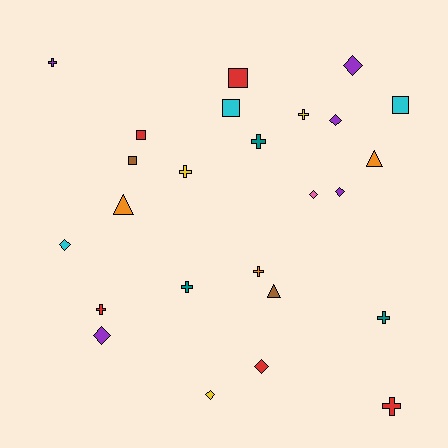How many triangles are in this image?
There are 3 triangles.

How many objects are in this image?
There are 25 objects.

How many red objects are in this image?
There are 5 red objects.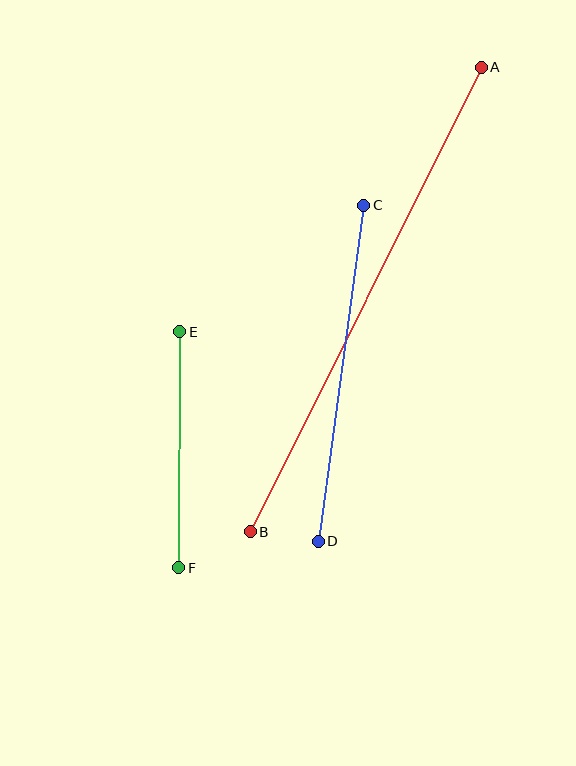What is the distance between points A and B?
The distance is approximately 518 pixels.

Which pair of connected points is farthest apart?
Points A and B are farthest apart.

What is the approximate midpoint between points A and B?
The midpoint is at approximately (366, 300) pixels.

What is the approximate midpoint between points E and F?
The midpoint is at approximately (179, 450) pixels.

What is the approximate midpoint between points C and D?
The midpoint is at approximately (341, 373) pixels.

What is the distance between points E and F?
The distance is approximately 236 pixels.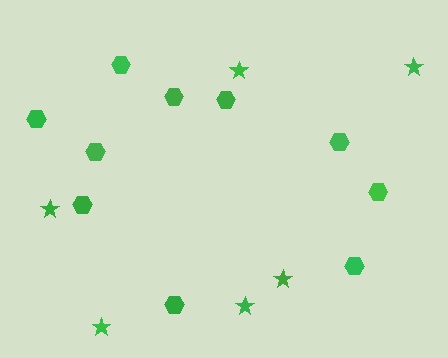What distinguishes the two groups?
There are 2 groups: one group of hexagons (10) and one group of stars (6).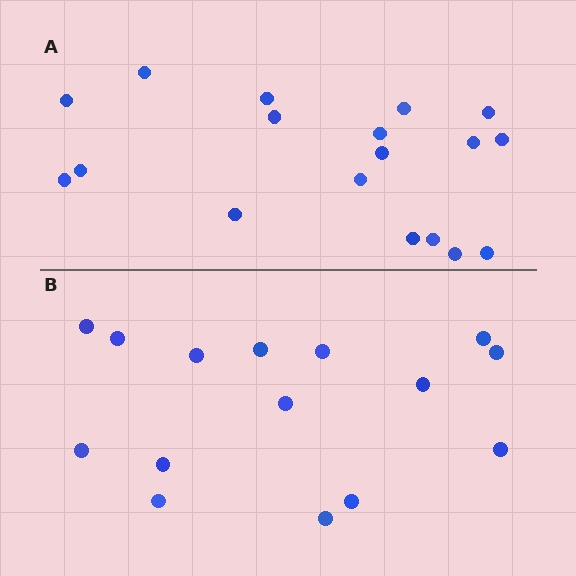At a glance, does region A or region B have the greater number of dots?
Region A (the top region) has more dots.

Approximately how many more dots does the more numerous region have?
Region A has just a few more — roughly 2 or 3 more dots than region B.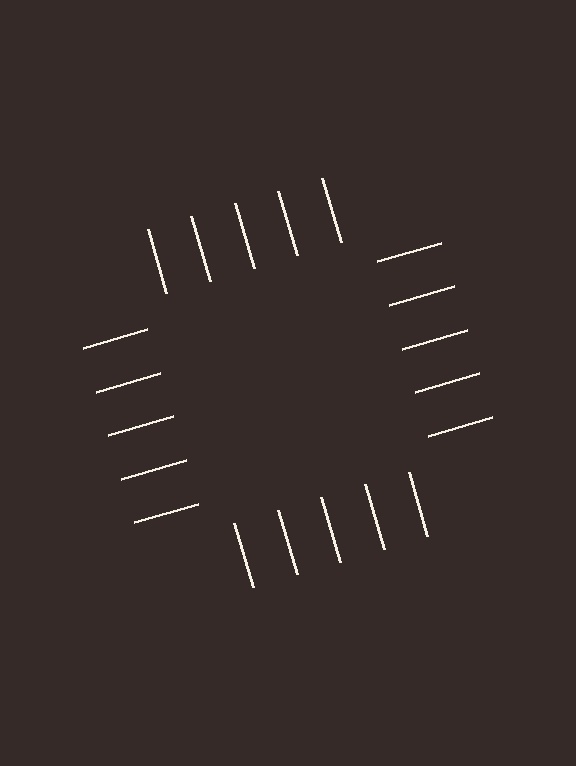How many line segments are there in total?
20 — 5 along each of the 4 edges.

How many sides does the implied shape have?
4 sides — the line-ends trace a square.